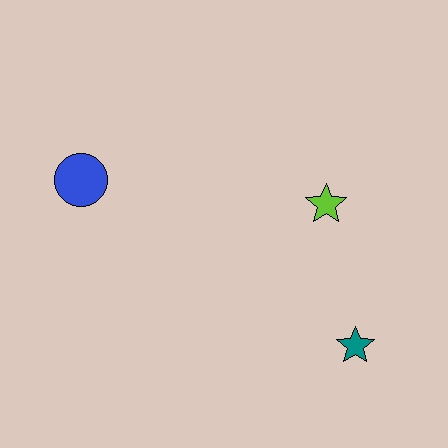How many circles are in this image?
There is 1 circle.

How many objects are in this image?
There are 3 objects.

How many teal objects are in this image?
There is 1 teal object.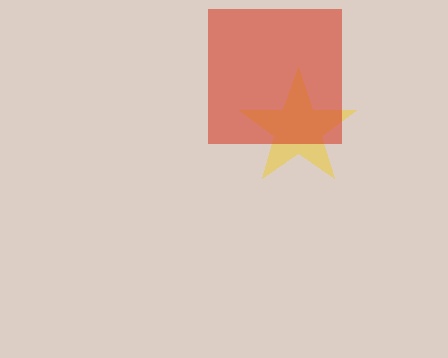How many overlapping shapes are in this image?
There are 2 overlapping shapes in the image.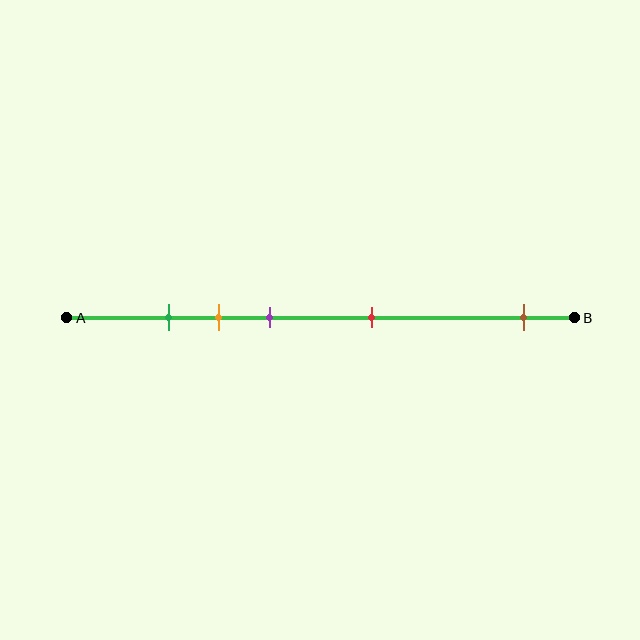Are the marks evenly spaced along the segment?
No, the marks are not evenly spaced.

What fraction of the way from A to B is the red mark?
The red mark is approximately 60% (0.6) of the way from A to B.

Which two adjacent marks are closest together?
The green and orange marks are the closest adjacent pair.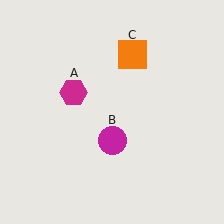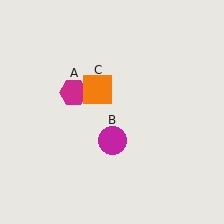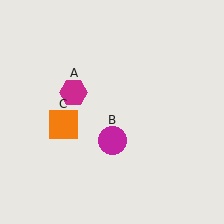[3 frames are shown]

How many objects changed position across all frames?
1 object changed position: orange square (object C).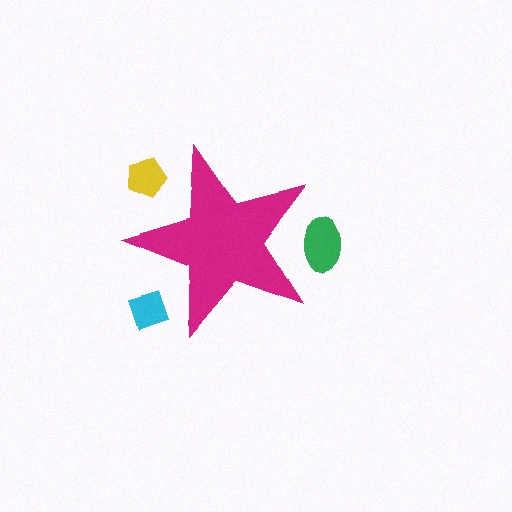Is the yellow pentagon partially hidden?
Yes, the yellow pentagon is partially hidden behind the magenta star.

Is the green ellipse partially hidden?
Yes, the green ellipse is partially hidden behind the magenta star.